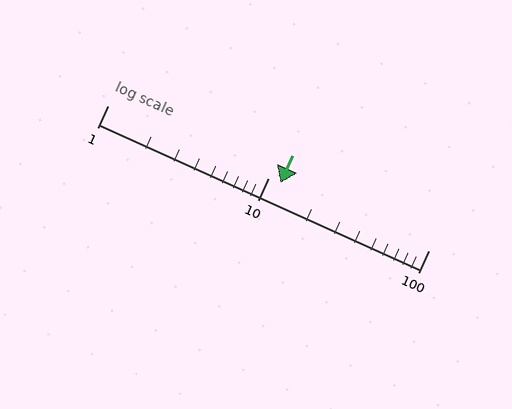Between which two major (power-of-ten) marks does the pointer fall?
The pointer is between 10 and 100.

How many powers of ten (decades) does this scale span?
The scale spans 2 decades, from 1 to 100.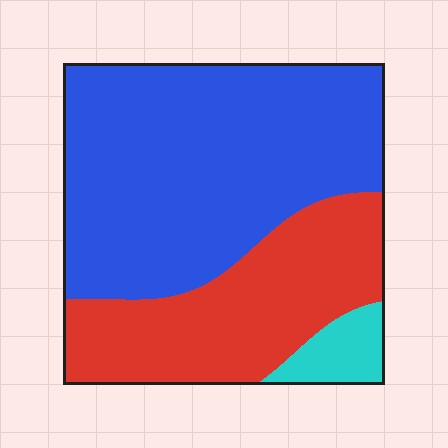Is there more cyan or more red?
Red.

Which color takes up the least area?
Cyan, at roughly 5%.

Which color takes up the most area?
Blue, at roughly 60%.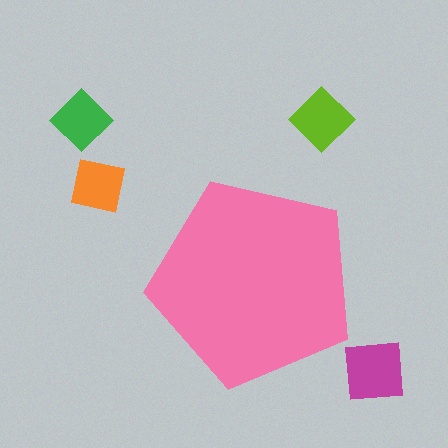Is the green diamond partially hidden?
No, the green diamond is fully visible.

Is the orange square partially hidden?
No, the orange square is fully visible.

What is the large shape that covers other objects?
A pink pentagon.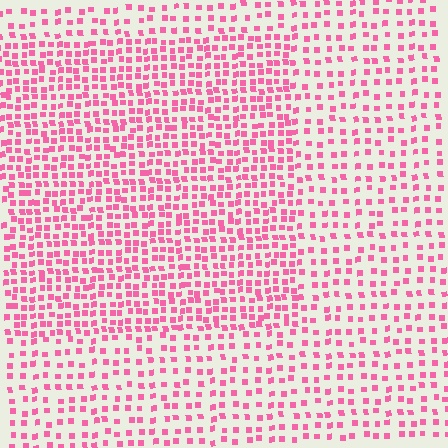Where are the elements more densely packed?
The elements are more densely packed inside the rectangle boundary.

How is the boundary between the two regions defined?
The boundary is defined by a change in element density (approximately 1.8x ratio). All elements are the same color, size, and shape.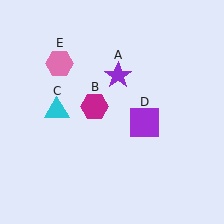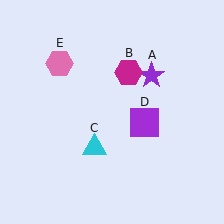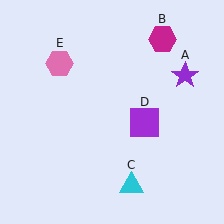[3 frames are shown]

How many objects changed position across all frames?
3 objects changed position: purple star (object A), magenta hexagon (object B), cyan triangle (object C).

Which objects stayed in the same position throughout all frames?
Purple square (object D) and pink hexagon (object E) remained stationary.